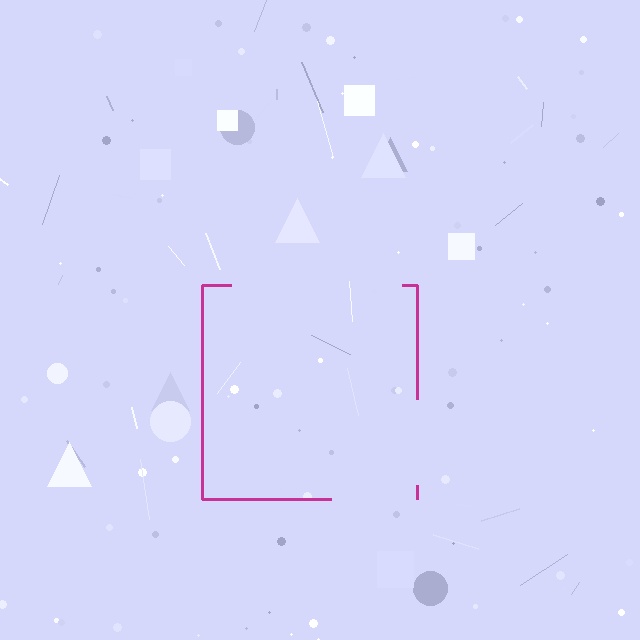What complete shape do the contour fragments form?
The contour fragments form a square.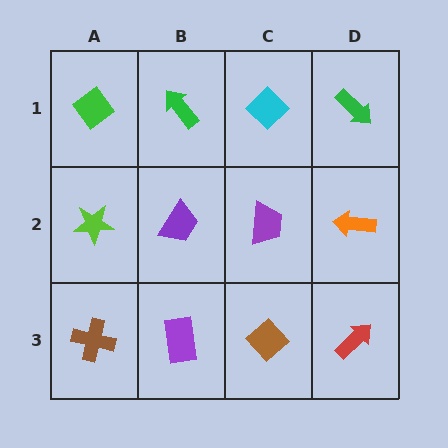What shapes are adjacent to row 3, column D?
An orange arrow (row 2, column D), a brown diamond (row 3, column C).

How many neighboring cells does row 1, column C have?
3.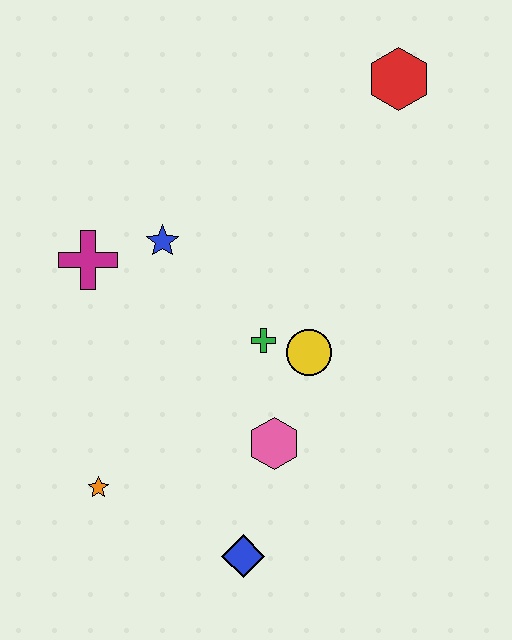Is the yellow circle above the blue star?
No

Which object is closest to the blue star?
The magenta cross is closest to the blue star.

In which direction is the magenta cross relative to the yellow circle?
The magenta cross is to the left of the yellow circle.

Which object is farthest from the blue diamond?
The red hexagon is farthest from the blue diamond.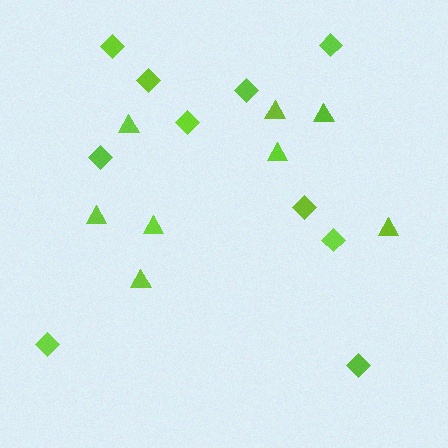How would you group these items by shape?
There are 2 groups: one group of triangles (8) and one group of diamonds (10).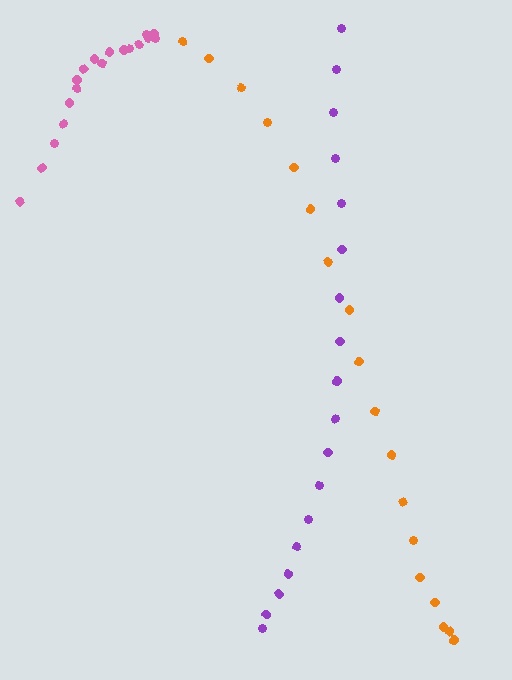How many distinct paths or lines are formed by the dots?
There are 3 distinct paths.